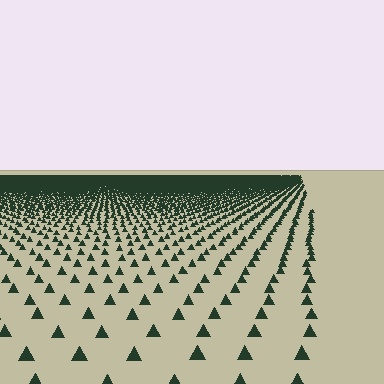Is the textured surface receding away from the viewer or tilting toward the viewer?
The surface is receding away from the viewer. Texture elements get smaller and denser toward the top.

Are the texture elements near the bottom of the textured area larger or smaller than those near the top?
Larger. Near the bottom, elements are closer to the viewer and appear at a bigger on-screen size.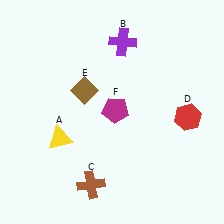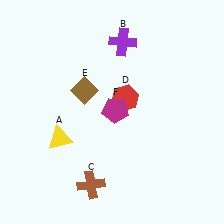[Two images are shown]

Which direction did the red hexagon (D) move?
The red hexagon (D) moved left.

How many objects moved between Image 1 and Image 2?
1 object moved between the two images.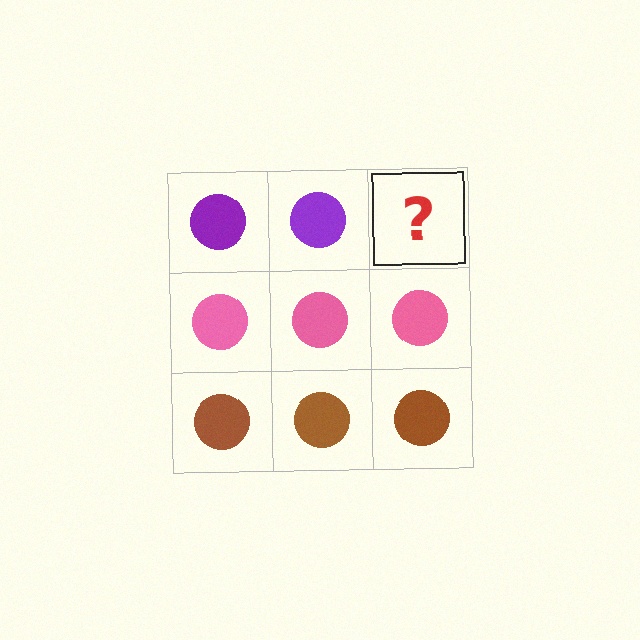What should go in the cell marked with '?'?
The missing cell should contain a purple circle.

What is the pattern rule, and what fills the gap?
The rule is that each row has a consistent color. The gap should be filled with a purple circle.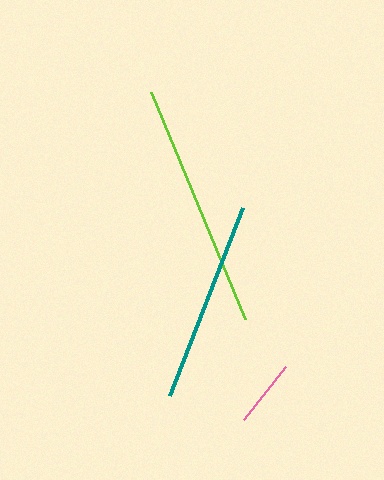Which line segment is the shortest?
The pink line is the shortest at approximately 67 pixels.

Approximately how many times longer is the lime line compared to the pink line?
The lime line is approximately 3.6 times the length of the pink line.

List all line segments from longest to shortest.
From longest to shortest: lime, teal, pink.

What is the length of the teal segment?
The teal segment is approximately 201 pixels long.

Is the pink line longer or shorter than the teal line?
The teal line is longer than the pink line.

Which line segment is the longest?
The lime line is the longest at approximately 246 pixels.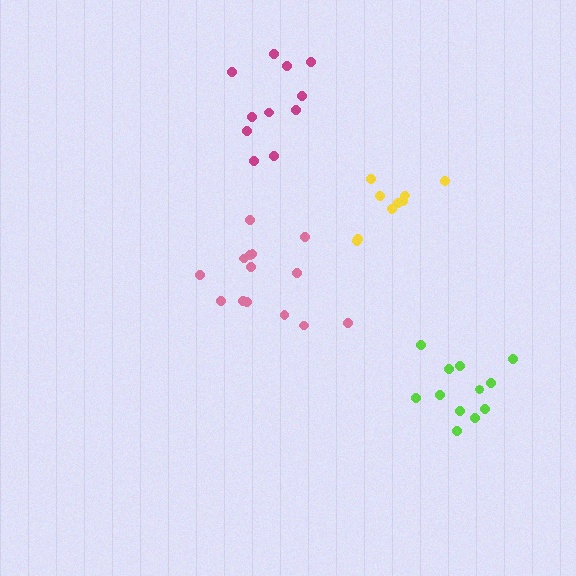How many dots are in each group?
Group 1: 14 dots, Group 2: 11 dots, Group 3: 12 dots, Group 4: 9 dots (46 total).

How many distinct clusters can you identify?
There are 4 distinct clusters.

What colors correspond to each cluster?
The clusters are colored: pink, magenta, lime, yellow.